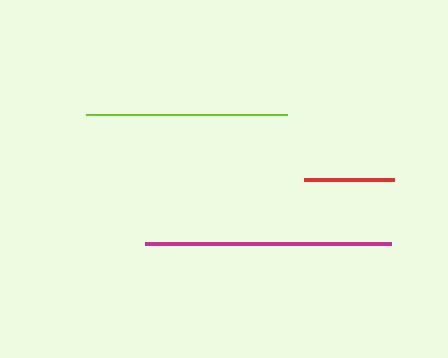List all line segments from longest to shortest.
From longest to shortest: magenta, lime, red.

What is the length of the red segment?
The red segment is approximately 91 pixels long.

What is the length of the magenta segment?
The magenta segment is approximately 246 pixels long.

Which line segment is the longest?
The magenta line is the longest at approximately 246 pixels.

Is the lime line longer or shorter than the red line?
The lime line is longer than the red line.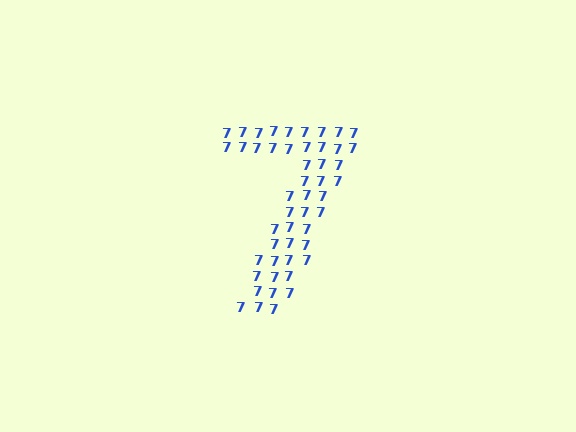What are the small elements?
The small elements are digit 7's.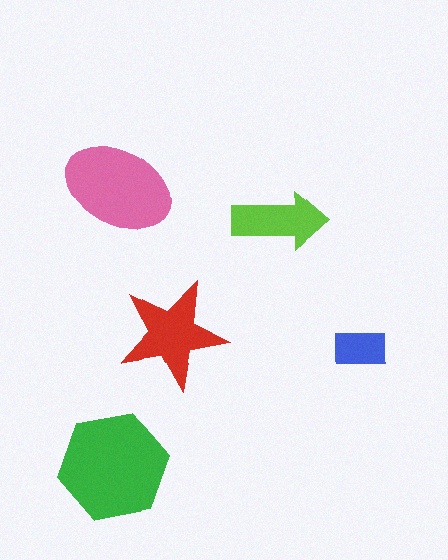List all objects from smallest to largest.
The blue rectangle, the lime arrow, the red star, the pink ellipse, the green hexagon.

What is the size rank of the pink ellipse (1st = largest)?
2nd.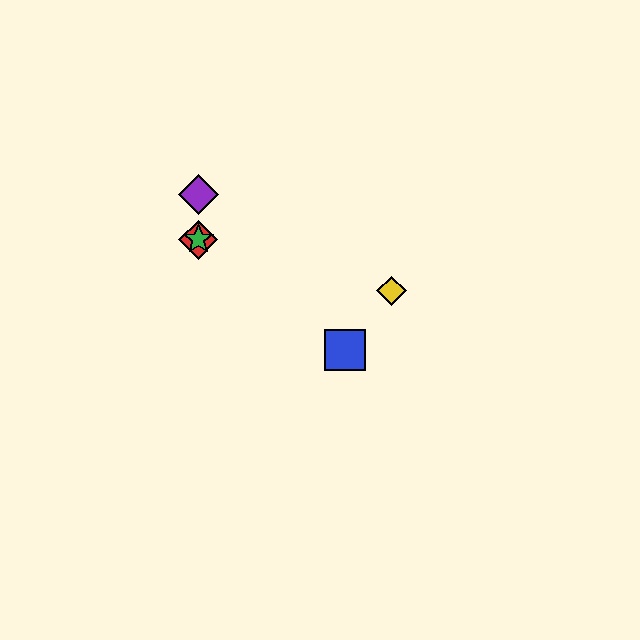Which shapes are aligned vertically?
The red diamond, the green star, the purple diamond are aligned vertically.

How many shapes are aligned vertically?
3 shapes (the red diamond, the green star, the purple diamond) are aligned vertically.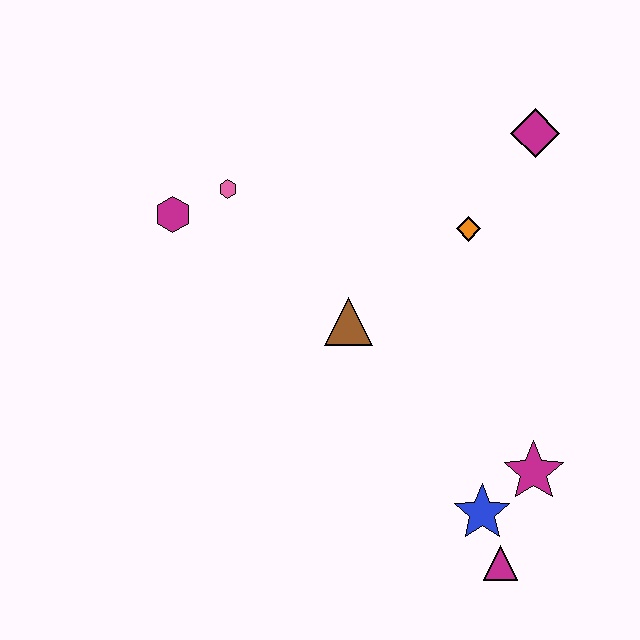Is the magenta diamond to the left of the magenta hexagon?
No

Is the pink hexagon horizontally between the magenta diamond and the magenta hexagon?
Yes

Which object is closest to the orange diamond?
The magenta diamond is closest to the orange diamond.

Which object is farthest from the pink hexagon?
The magenta triangle is farthest from the pink hexagon.